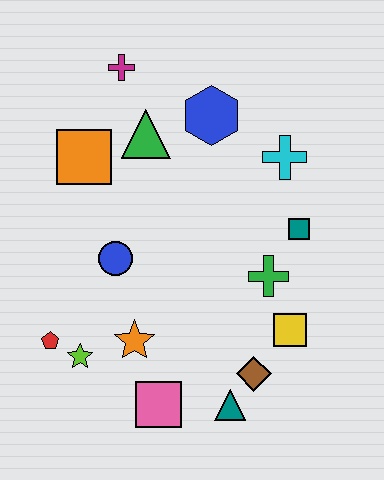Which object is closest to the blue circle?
The orange star is closest to the blue circle.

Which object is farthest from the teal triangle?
The magenta cross is farthest from the teal triangle.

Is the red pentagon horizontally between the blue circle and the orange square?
No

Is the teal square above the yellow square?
Yes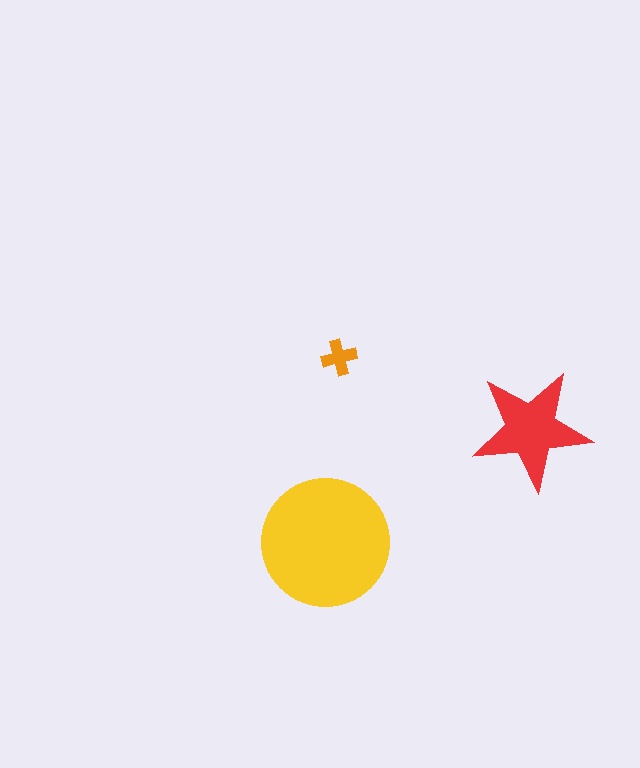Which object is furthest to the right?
The red star is rightmost.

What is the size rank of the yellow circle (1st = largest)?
1st.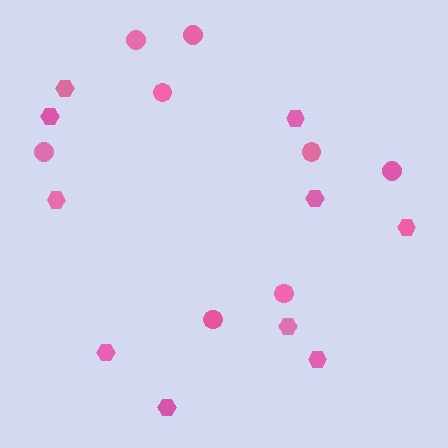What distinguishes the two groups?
There are 2 groups: one group of hexagons (10) and one group of circles (8).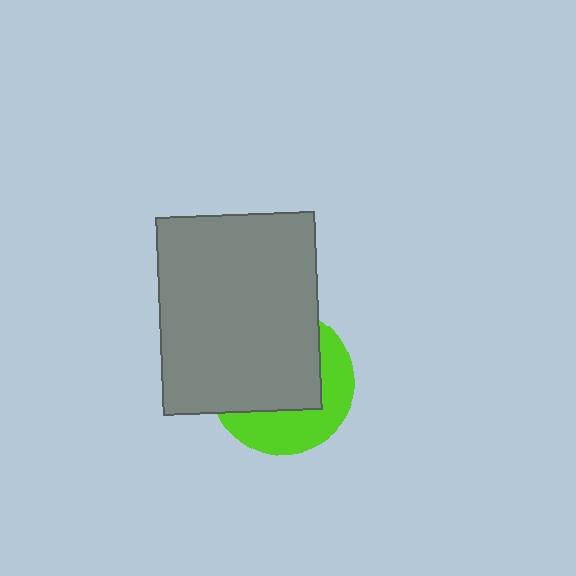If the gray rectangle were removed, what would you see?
You would see the complete lime circle.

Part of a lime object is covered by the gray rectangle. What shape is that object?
It is a circle.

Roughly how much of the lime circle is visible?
A small part of it is visible (roughly 39%).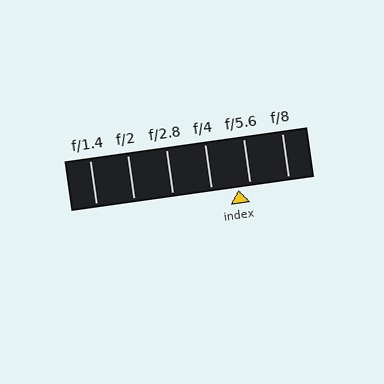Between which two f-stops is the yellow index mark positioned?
The index mark is between f/4 and f/5.6.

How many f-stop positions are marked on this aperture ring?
There are 6 f-stop positions marked.